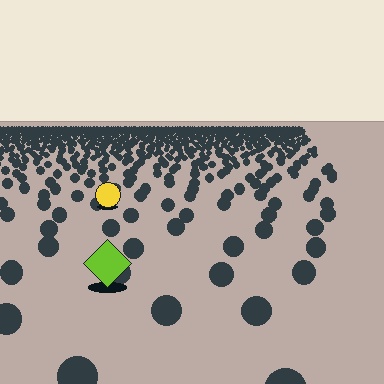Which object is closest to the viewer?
The lime diamond is closest. The texture marks near it are larger and more spread out.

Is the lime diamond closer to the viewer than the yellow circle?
Yes. The lime diamond is closer — you can tell from the texture gradient: the ground texture is coarser near it.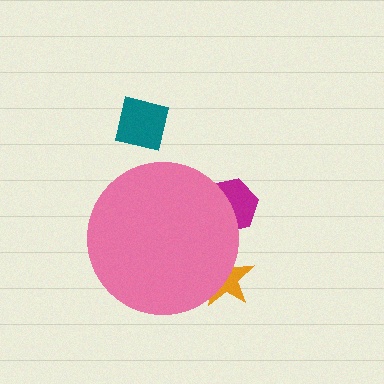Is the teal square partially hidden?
No, the teal square is fully visible.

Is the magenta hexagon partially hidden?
Yes, the magenta hexagon is partially hidden behind the pink circle.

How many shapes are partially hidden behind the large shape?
2 shapes are partially hidden.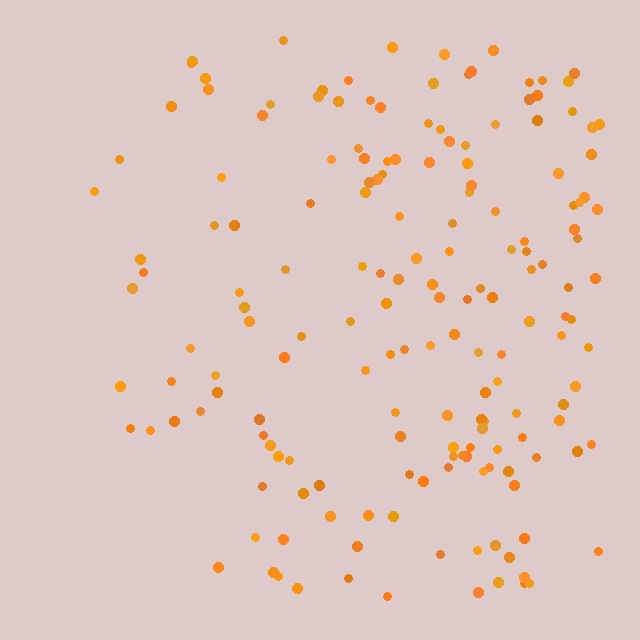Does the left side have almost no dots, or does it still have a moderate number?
Still a moderate number, just noticeably fewer than the right.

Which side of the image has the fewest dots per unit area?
The left.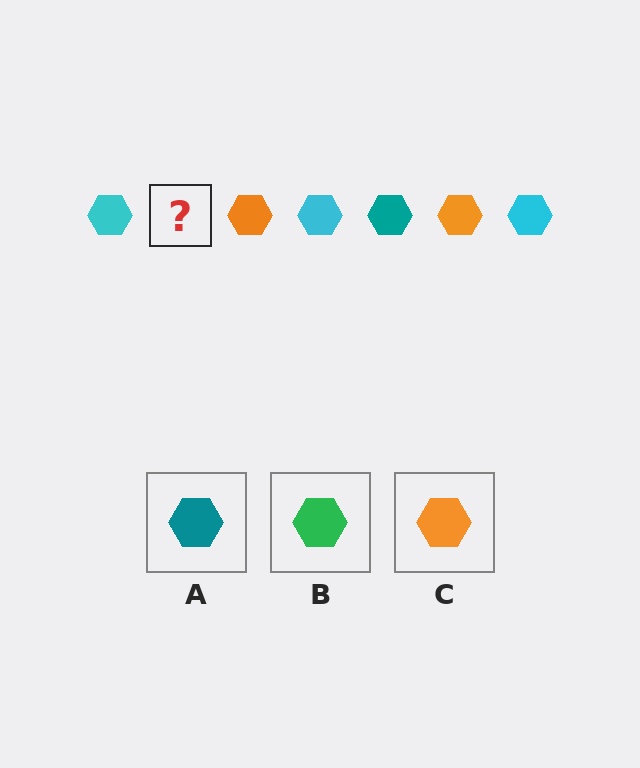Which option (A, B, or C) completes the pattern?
A.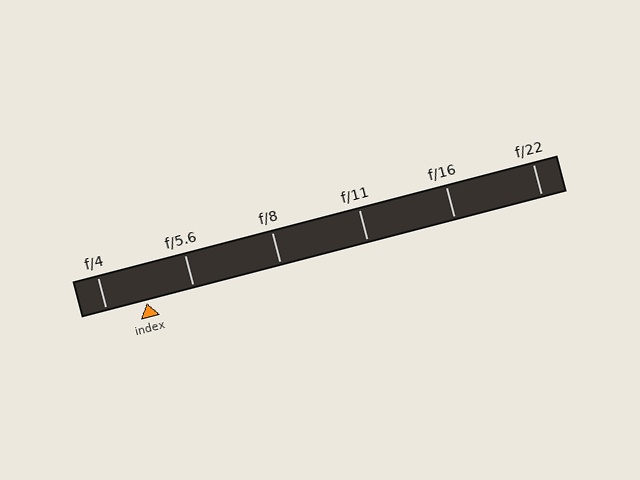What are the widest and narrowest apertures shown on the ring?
The widest aperture shown is f/4 and the narrowest is f/22.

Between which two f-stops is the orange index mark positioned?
The index mark is between f/4 and f/5.6.